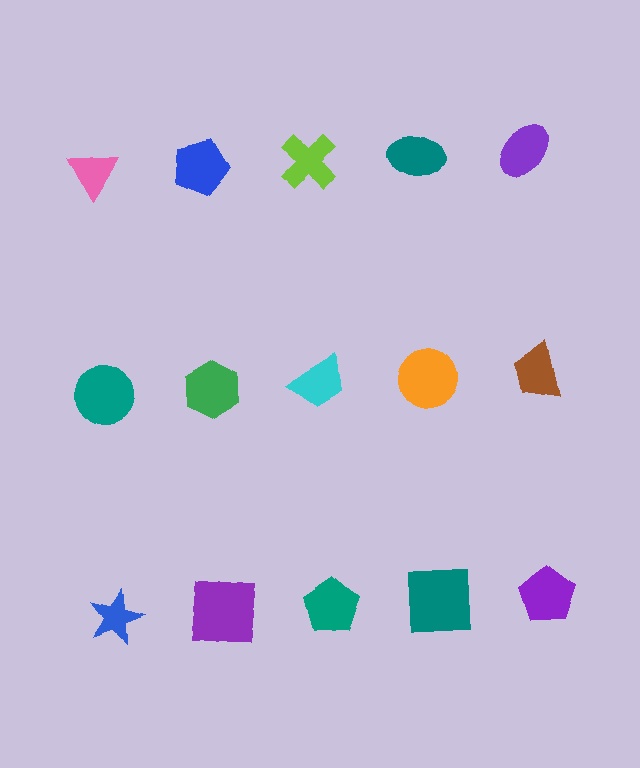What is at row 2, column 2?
A green hexagon.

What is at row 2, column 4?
An orange circle.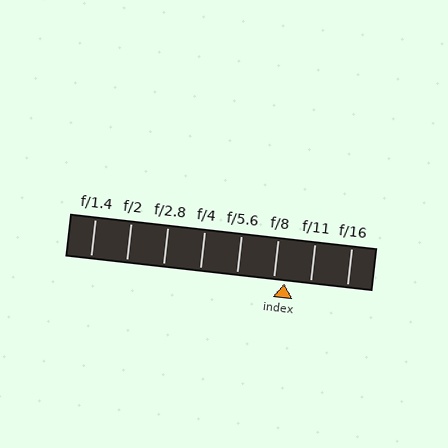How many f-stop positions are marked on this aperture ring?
There are 8 f-stop positions marked.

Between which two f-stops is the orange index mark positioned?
The index mark is between f/8 and f/11.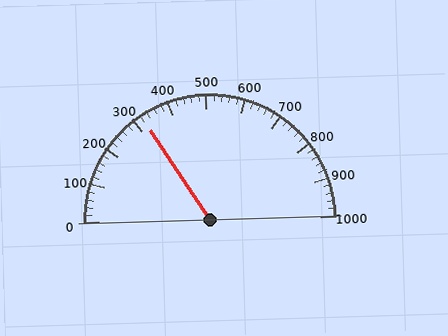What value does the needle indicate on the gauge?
The needle indicates approximately 320.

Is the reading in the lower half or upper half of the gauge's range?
The reading is in the lower half of the range (0 to 1000).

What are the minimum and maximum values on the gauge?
The gauge ranges from 0 to 1000.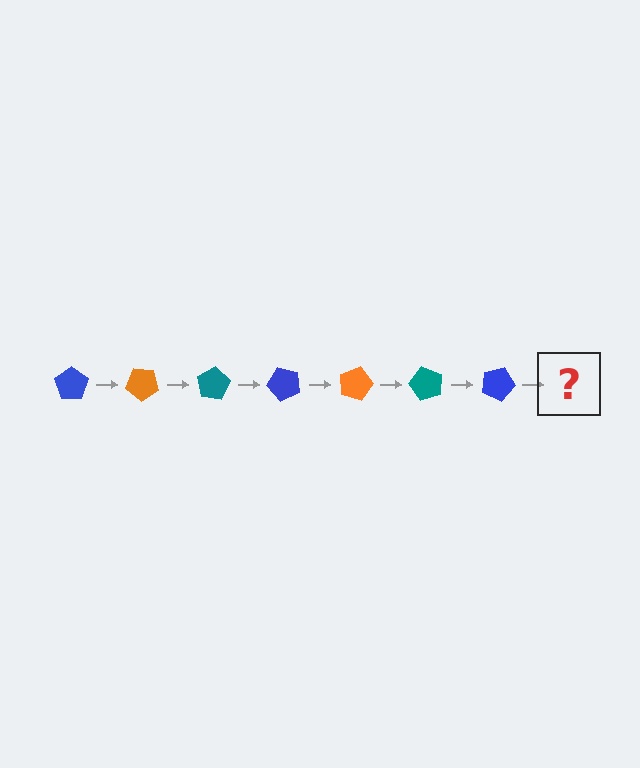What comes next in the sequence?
The next element should be an orange pentagon, rotated 280 degrees from the start.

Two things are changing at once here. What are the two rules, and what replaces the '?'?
The two rules are that it rotates 40 degrees each step and the color cycles through blue, orange, and teal. The '?' should be an orange pentagon, rotated 280 degrees from the start.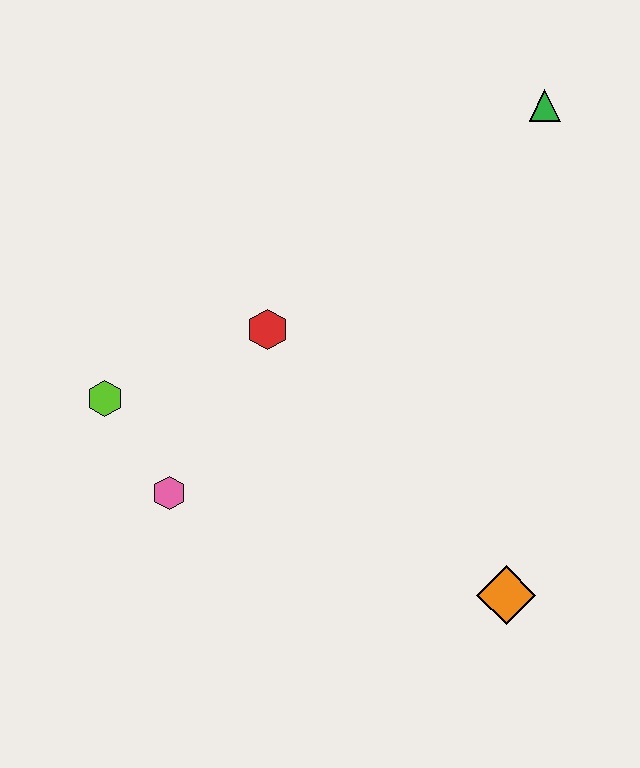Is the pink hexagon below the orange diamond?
No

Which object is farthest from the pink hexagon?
The green triangle is farthest from the pink hexagon.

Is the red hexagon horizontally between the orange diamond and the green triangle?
No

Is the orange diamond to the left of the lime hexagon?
No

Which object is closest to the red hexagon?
The lime hexagon is closest to the red hexagon.